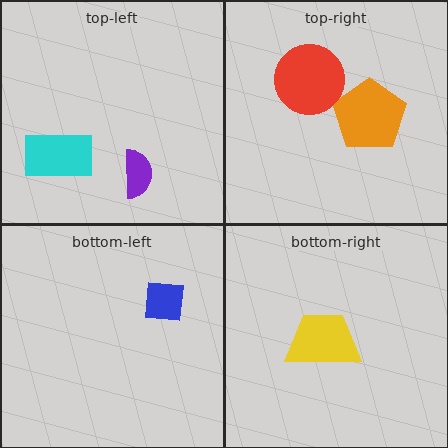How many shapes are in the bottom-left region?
1.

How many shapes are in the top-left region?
2.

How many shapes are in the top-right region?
2.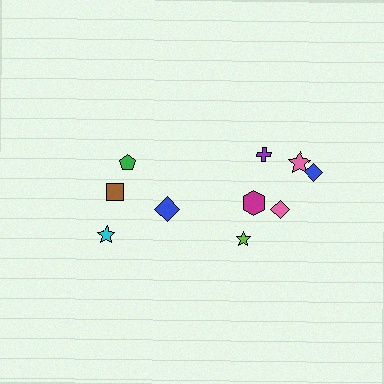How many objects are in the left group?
There are 4 objects.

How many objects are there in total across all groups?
There are 10 objects.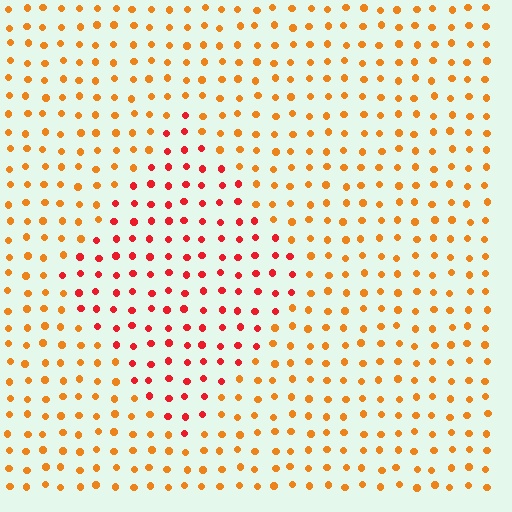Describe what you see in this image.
The image is filled with small orange elements in a uniform arrangement. A diamond-shaped region is visible where the elements are tinted to a slightly different hue, forming a subtle color boundary.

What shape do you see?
I see a diamond.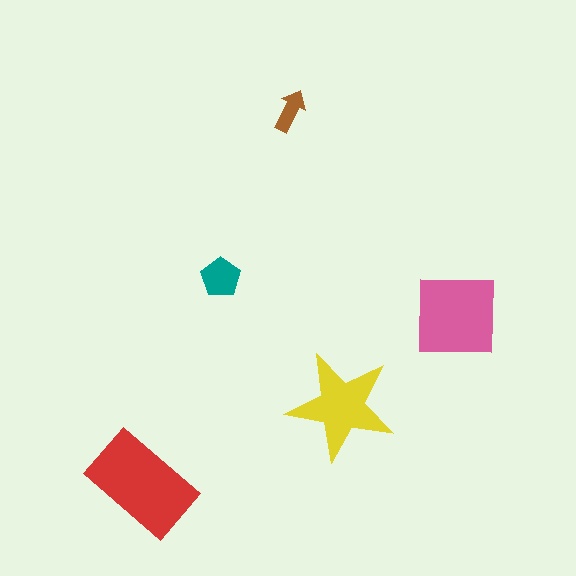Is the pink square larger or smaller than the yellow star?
Larger.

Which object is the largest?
The red rectangle.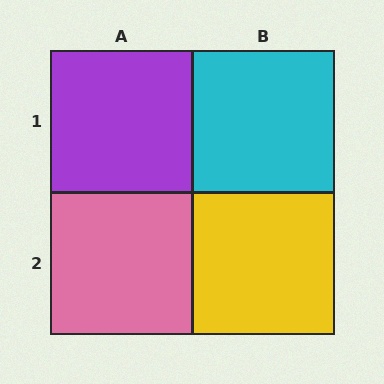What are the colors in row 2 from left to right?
Pink, yellow.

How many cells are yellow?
1 cell is yellow.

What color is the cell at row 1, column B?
Cyan.